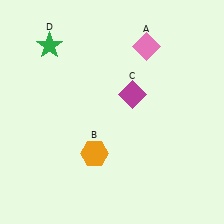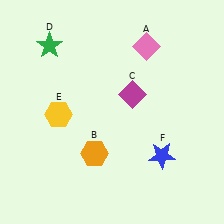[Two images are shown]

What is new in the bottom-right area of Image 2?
A blue star (F) was added in the bottom-right area of Image 2.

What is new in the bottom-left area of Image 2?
A yellow hexagon (E) was added in the bottom-left area of Image 2.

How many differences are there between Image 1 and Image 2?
There are 2 differences between the two images.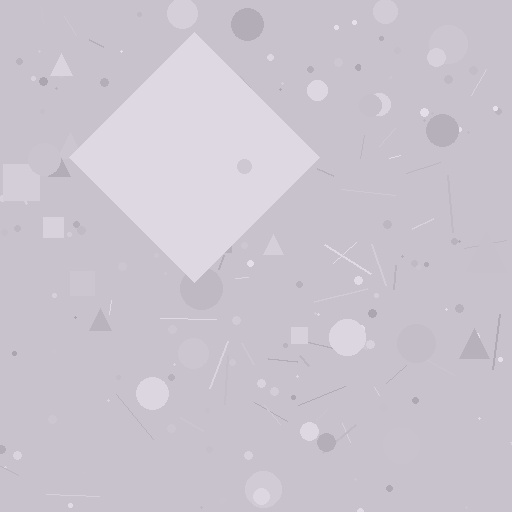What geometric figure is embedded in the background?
A diamond is embedded in the background.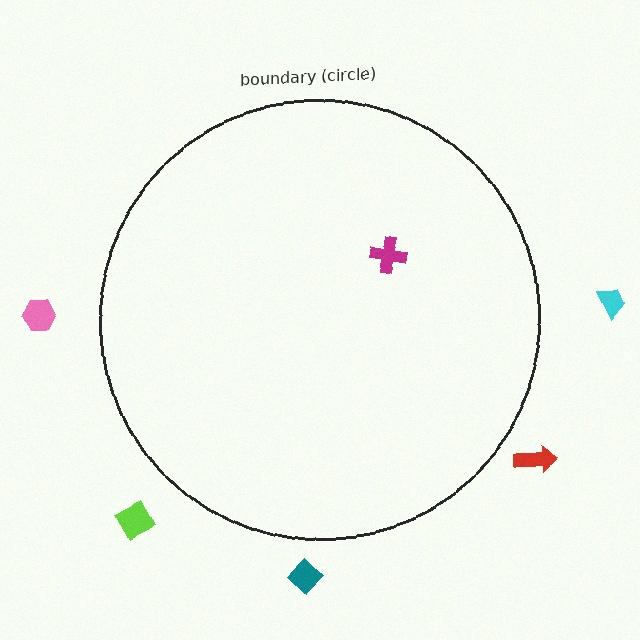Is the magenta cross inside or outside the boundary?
Inside.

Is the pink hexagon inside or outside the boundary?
Outside.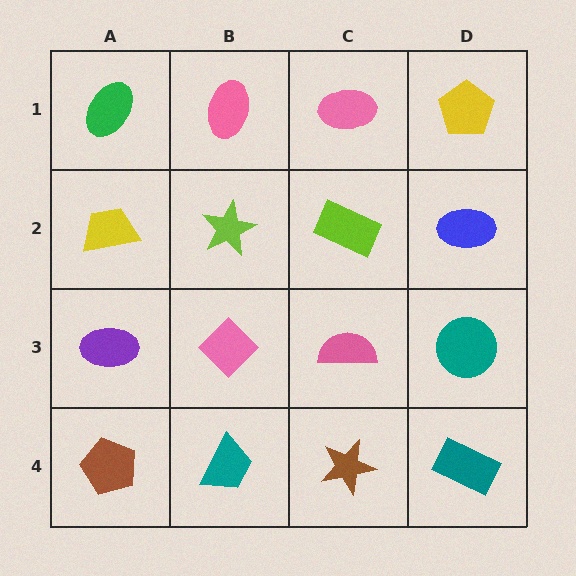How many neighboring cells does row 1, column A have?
2.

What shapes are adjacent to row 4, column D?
A teal circle (row 3, column D), a brown star (row 4, column C).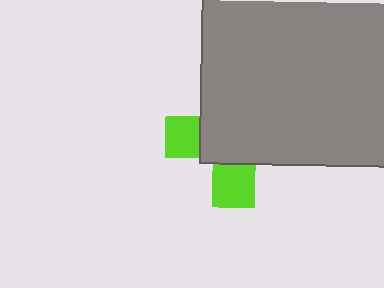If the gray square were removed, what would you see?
You would see the complete lime cross.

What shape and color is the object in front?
The object in front is a gray square.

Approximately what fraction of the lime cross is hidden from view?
Roughly 67% of the lime cross is hidden behind the gray square.